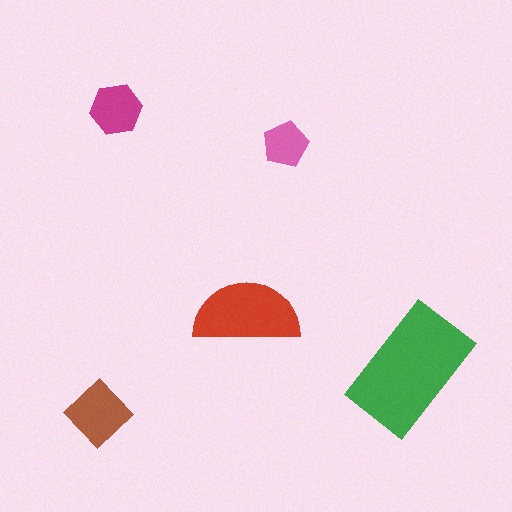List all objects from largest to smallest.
The green rectangle, the red semicircle, the brown diamond, the magenta hexagon, the pink pentagon.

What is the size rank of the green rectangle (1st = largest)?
1st.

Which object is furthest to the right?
The green rectangle is rightmost.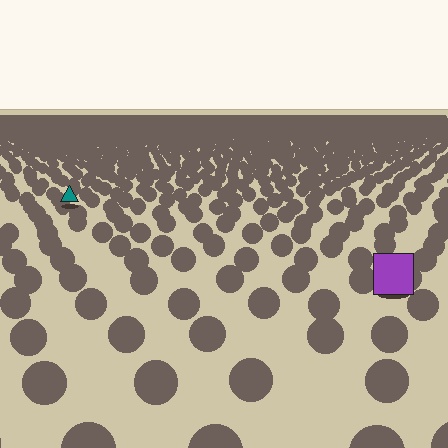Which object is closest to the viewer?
The purple square is closest. The texture marks near it are larger and more spread out.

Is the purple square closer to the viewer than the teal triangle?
Yes. The purple square is closer — you can tell from the texture gradient: the ground texture is coarser near it.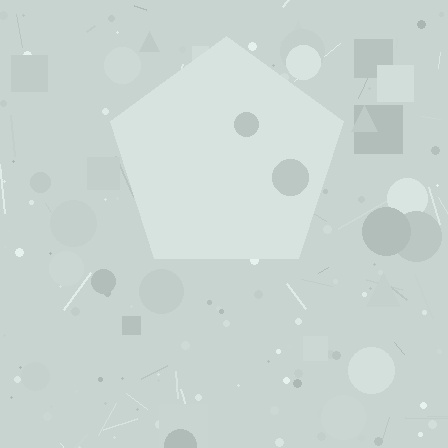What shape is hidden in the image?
A pentagon is hidden in the image.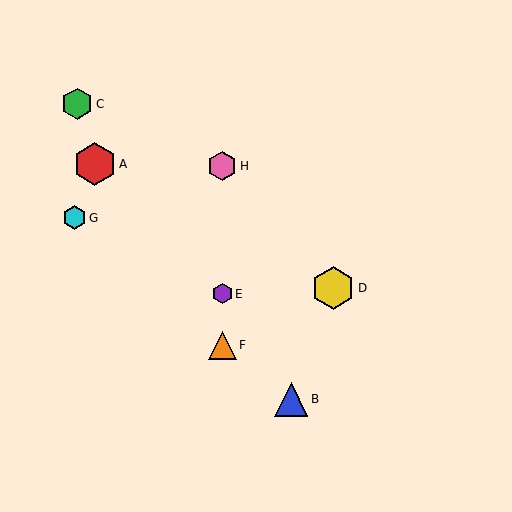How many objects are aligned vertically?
3 objects (E, F, H) are aligned vertically.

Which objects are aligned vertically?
Objects E, F, H are aligned vertically.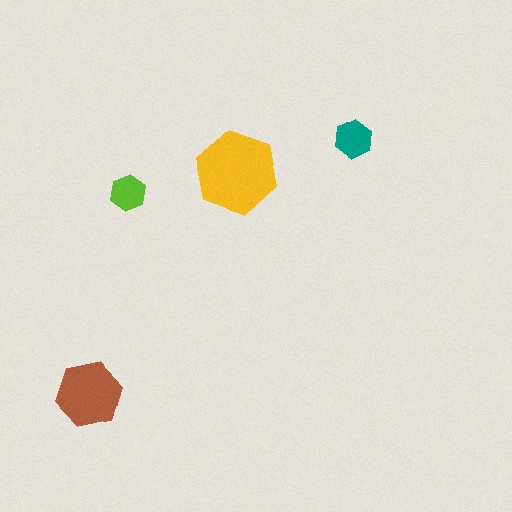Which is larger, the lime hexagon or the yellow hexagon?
The yellow one.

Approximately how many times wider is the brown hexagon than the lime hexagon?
About 2 times wider.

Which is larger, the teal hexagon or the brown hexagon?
The brown one.